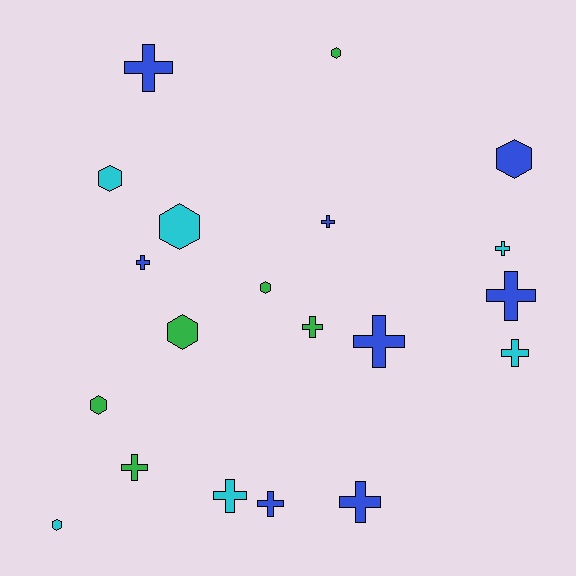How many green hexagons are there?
There are 4 green hexagons.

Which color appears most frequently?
Blue, with 8 objects.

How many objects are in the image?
There are 20 objects.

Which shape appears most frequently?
Cross, with 12 objects.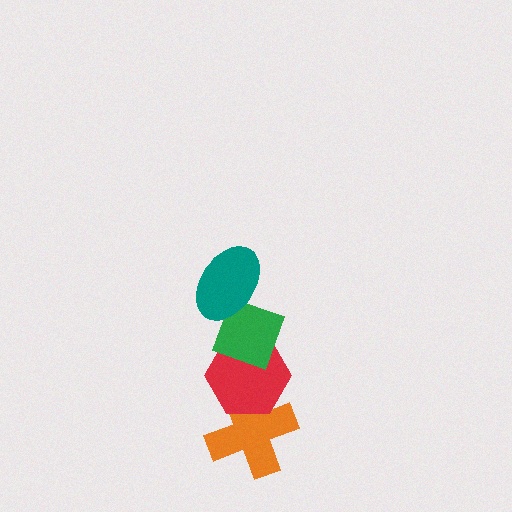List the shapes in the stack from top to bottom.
From top to bottom: the teal ellipse, the green diamond, the red hexagon, the orange cross.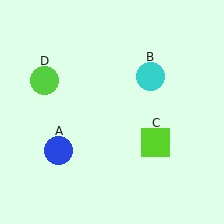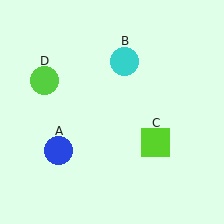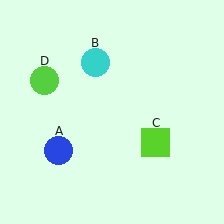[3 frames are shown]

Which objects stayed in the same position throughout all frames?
Blue circle (object A) and lime square (object C) and lime circle (object D) remained stationary.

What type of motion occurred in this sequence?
The cyan circle (object B) rotated counterclockwise around the center of the scene.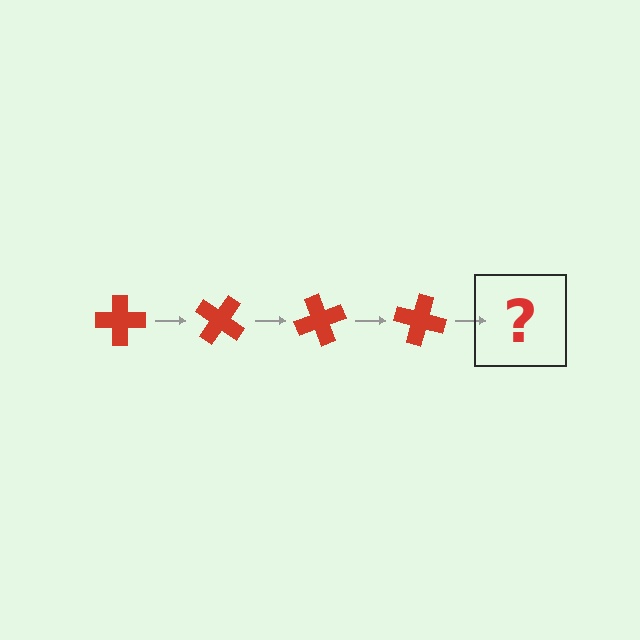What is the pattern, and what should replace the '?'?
The pattern is that the cross rotates 35 degrees each step. The '?' should be a red cross rotated 140 degrees.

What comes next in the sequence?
The next element should be a red cross rotated 140 degrees.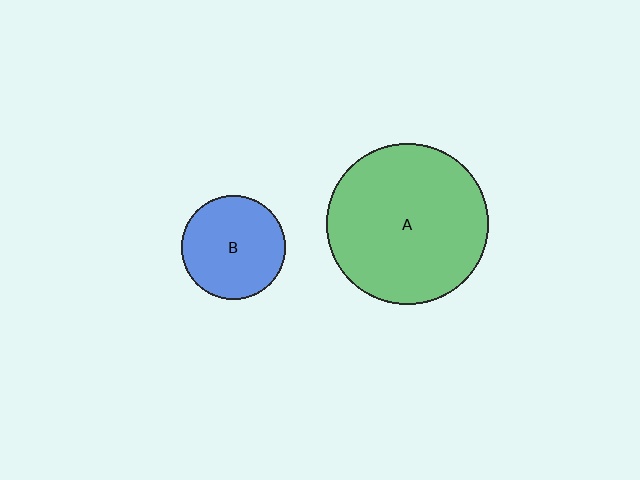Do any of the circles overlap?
No, none of the circles overlap.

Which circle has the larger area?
Circle A (green).